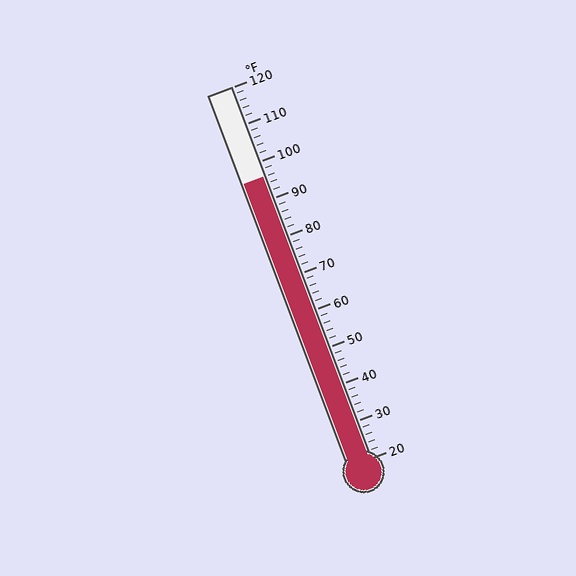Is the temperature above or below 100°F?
The temperature is below 100°F.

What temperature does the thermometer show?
The thermometer shows approximately 96°F.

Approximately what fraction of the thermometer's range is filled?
The thermometer is filled to approximately 75% of its range.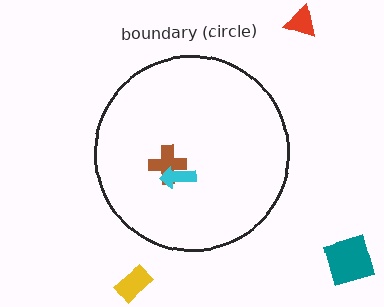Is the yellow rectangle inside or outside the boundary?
Outside.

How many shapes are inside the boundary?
2 inside, 3 outside.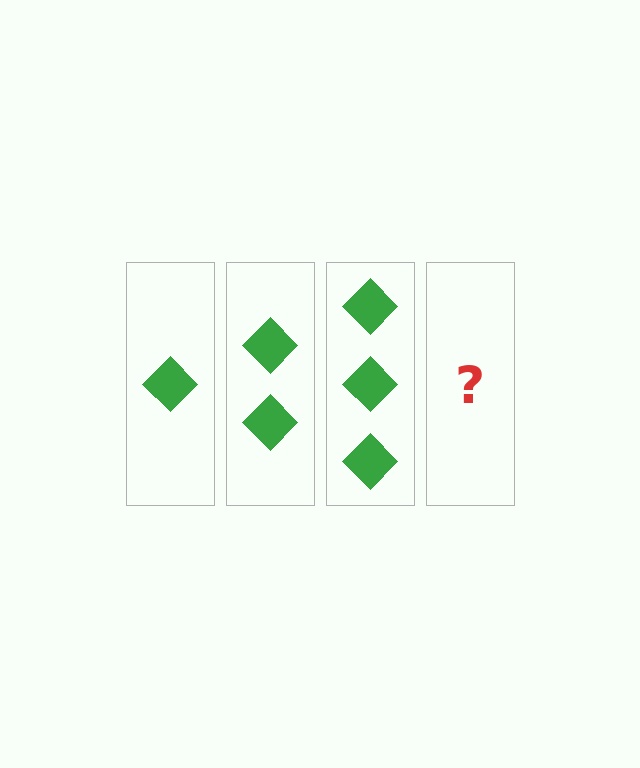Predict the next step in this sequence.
The next step is 4 diamonds.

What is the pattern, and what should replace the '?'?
The pattern is that each step adds one more diamond. The '?' should be 4 diamonds.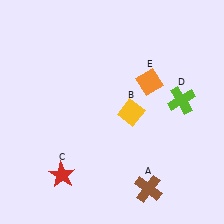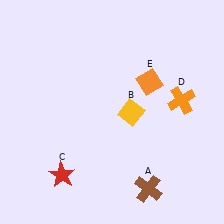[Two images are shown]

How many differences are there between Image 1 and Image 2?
There is 1 difference between the two images.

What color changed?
The cross (D) changed from lime in Image 1 to orange in Image 2.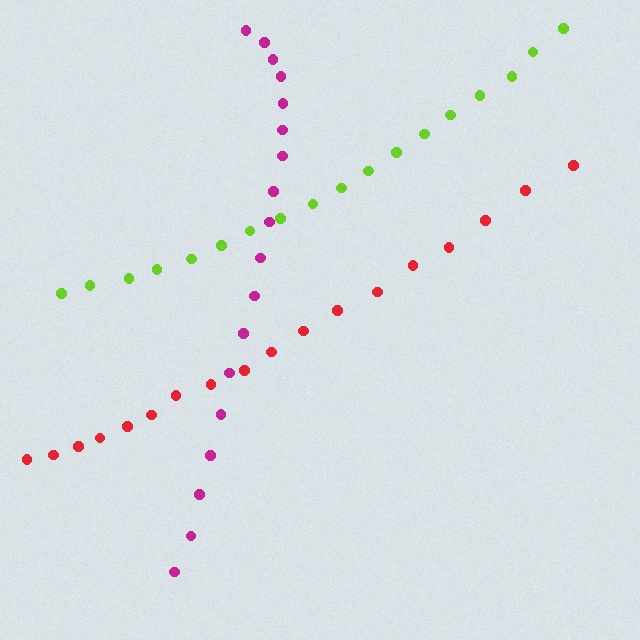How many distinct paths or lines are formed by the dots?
There are 3 distinct paths.